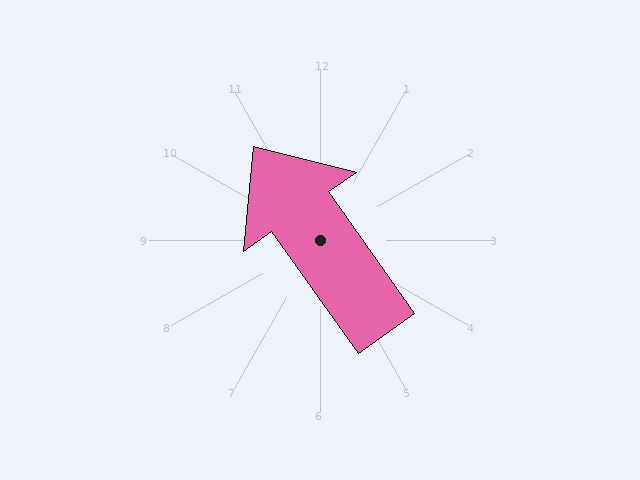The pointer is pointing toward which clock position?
Roughly 11 o'clock.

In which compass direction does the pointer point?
Northwest.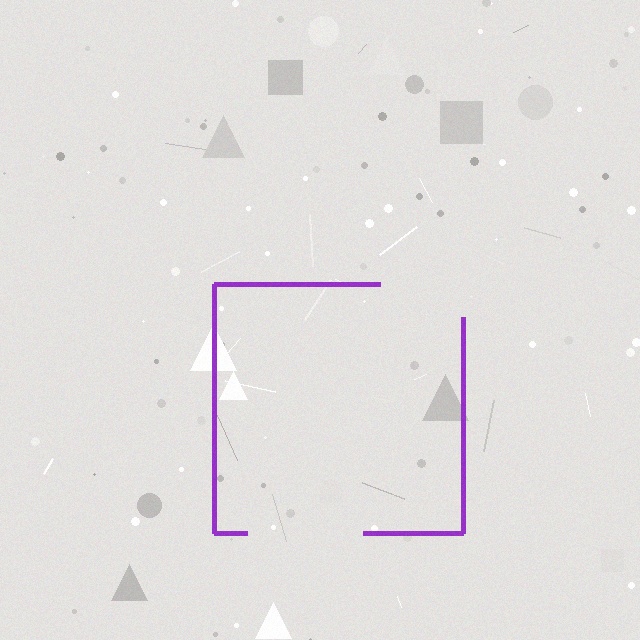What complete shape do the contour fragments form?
The contour fragments form a square.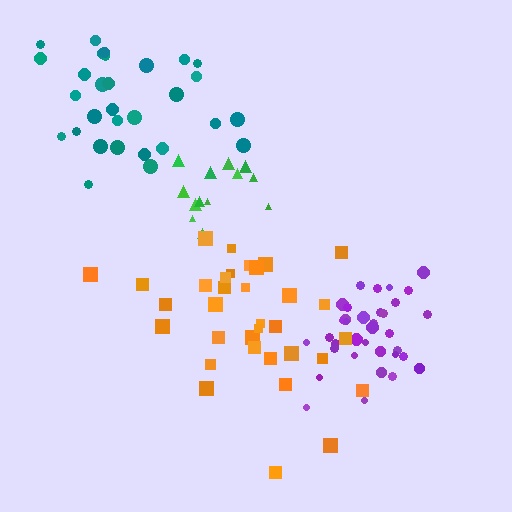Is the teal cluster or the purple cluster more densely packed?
Purple.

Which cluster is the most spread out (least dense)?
Teal.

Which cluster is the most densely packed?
Purple.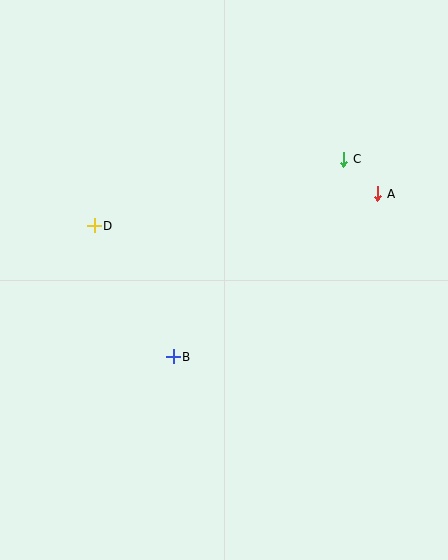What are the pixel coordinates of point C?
Point C is at (344, 159).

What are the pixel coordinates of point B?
Point B is at (173, 357).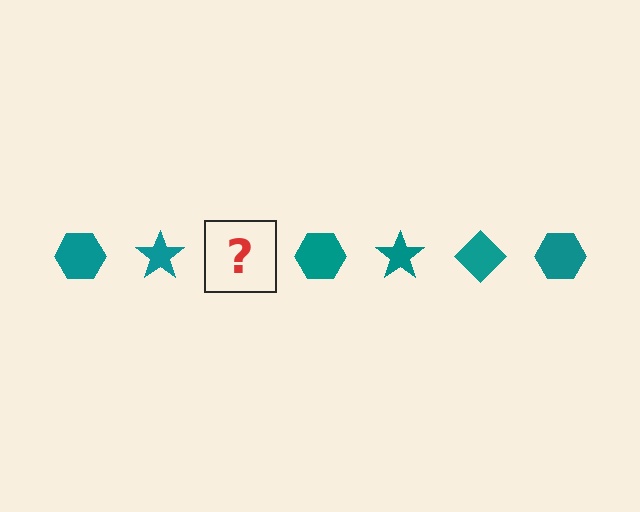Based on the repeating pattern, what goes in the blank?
The blank should be a teal diamond.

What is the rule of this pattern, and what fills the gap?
The rule is that the pattern cycles through hexagon, star, diamond shapes in teal. The gap should be filled with a teal diamond.